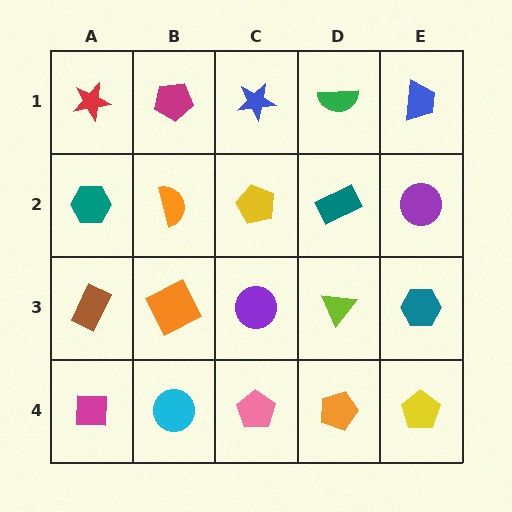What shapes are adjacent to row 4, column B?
An orange square (row 3, column B), a magenta square (row 4, column A), a pink pentagon (row 4, column C).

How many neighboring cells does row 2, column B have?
4.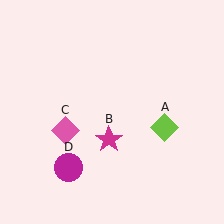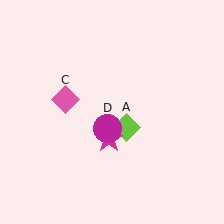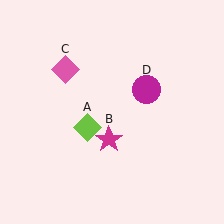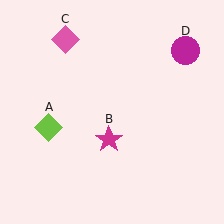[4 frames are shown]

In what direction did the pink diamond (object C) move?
The pink diamond (object C) moved up.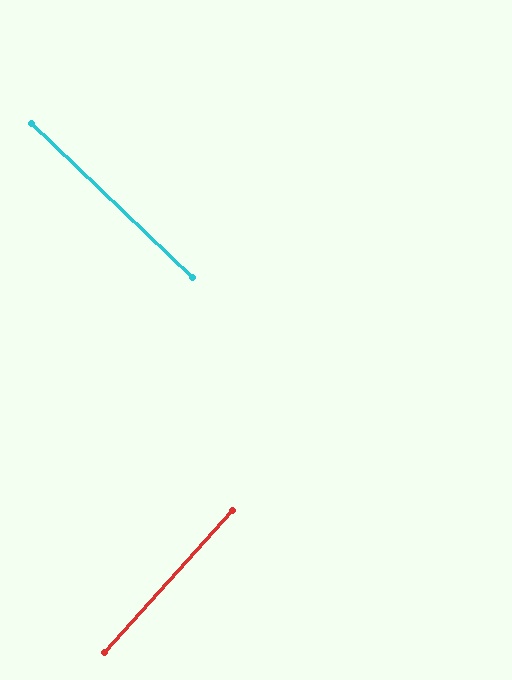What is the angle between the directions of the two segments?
Approximately 88 degrees.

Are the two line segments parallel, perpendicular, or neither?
Perpendicular — they meet at approximately 88°.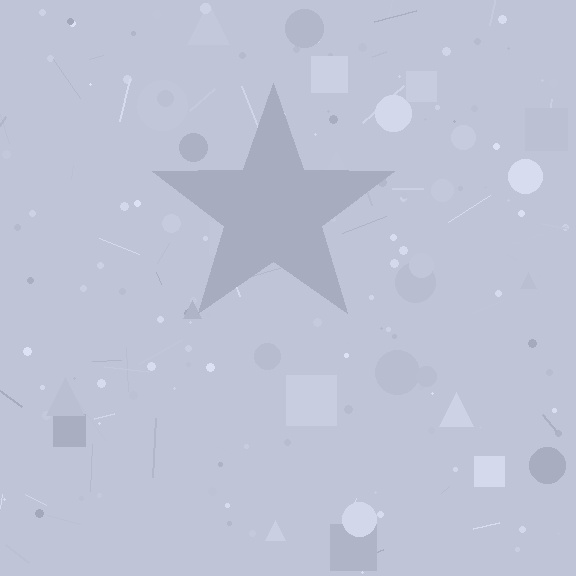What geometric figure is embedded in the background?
A star is embedded in the background.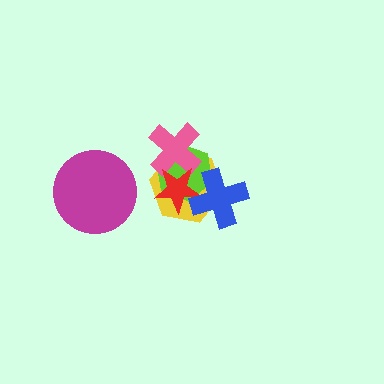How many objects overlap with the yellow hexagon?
4 objects overlap with the yellow hexagon.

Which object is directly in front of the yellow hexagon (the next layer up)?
The lime hexagon is directly in front of the yellow hexagon.